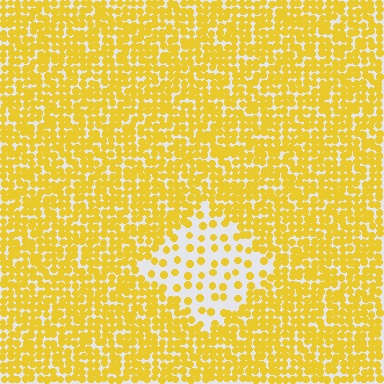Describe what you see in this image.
The image contains small yellow elements arranged at two different densities. A diamond-shaped region is visible where the elements are less densely packed than the surrounding area.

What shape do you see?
I see a diamond.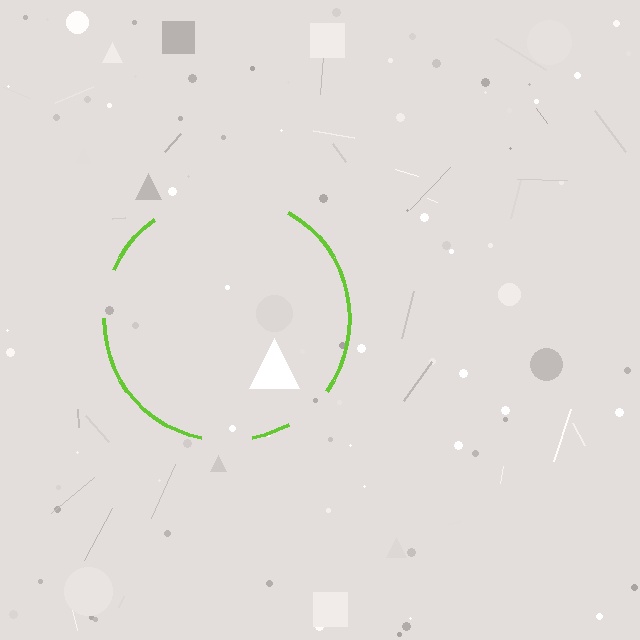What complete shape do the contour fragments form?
The contour fragments form a circle.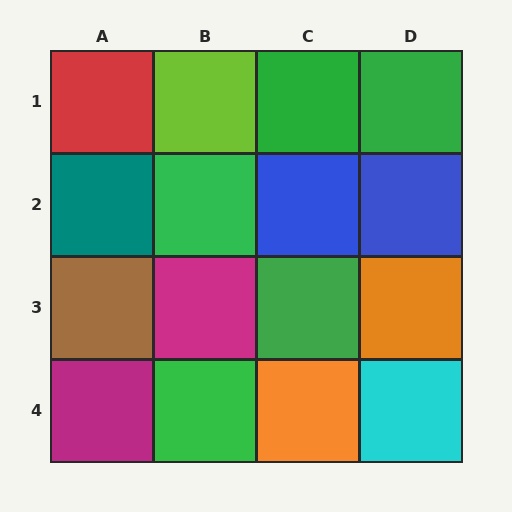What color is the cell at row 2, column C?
Blue.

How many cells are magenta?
2 cells are magenta.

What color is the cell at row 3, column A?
Brown.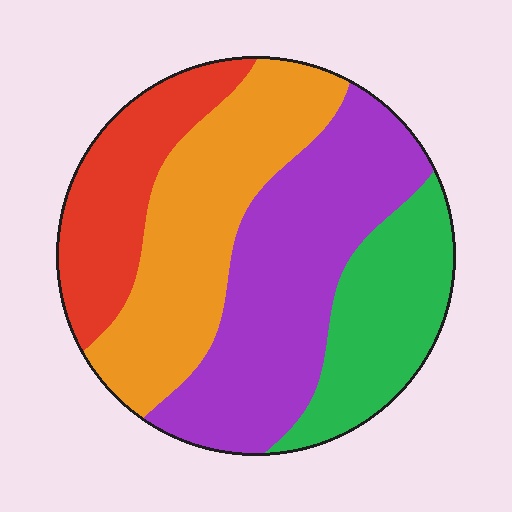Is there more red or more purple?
Purple.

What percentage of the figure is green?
Green takes up about one fifth (1/5) of the figure.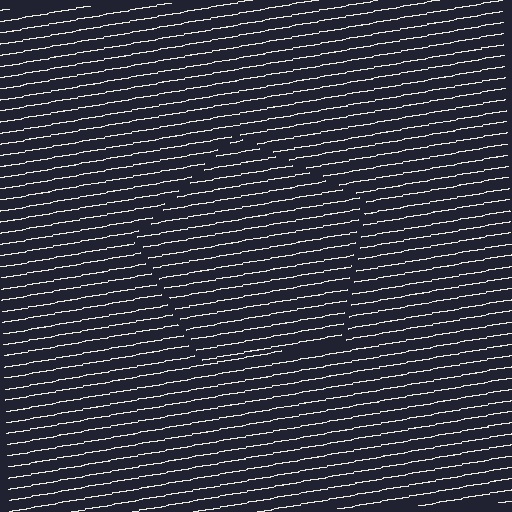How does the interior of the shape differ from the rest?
The interior of the shape contains the same grating, shifted by half a period — the contour is defined by the phase discontinuity where line-ends from the inner and outer gratings abut.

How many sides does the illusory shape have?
5 sides — the line-ends trace a pentagon.